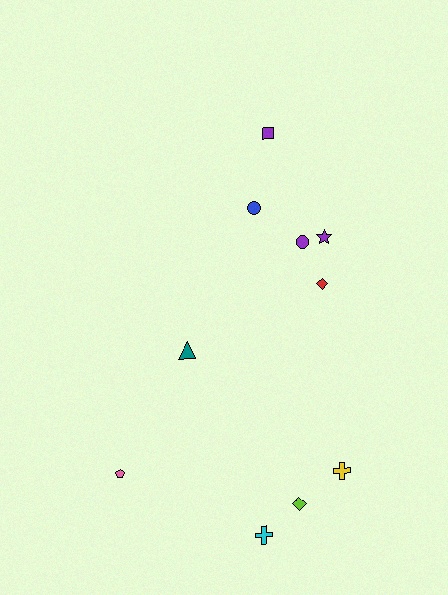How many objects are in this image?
There are 10 objects.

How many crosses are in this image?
There are 2 crosses.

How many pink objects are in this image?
There is 1 pink object.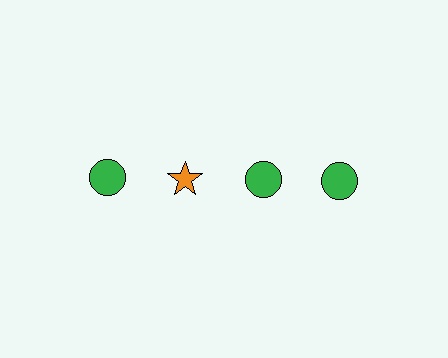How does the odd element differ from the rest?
It differs in both color (orange instead of green) and shape (star instead of circle).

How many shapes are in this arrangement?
There are 4 shapes arranged in a grid pattern.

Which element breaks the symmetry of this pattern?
The orange star in the top row, second from left column breaks the symmetry. All other shapes are green circles.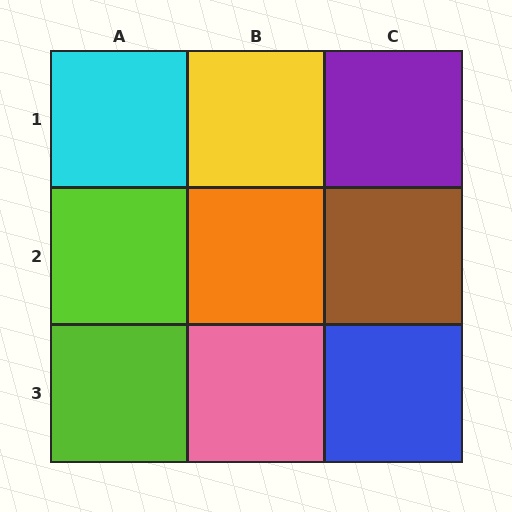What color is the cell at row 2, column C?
Brown.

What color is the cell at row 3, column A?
Lime.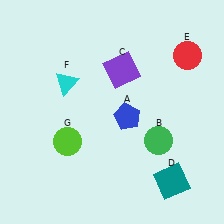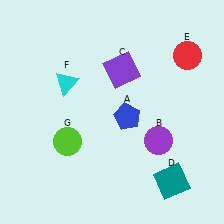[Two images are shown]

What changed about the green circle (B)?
In Image 1, B is green. In Image 2, it changed to purple.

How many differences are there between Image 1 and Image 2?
There is 1 difference between the two images.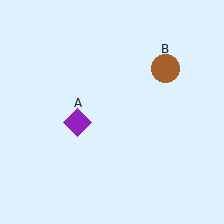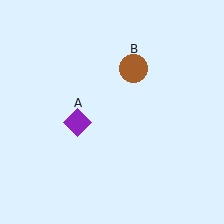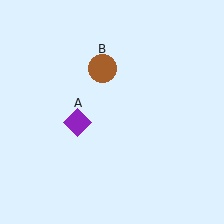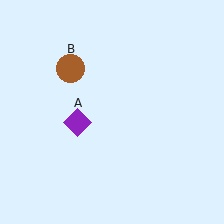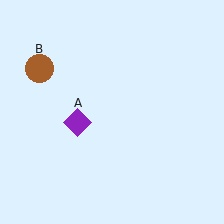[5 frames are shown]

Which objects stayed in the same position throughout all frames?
Purple diamond (object A) remained stationary.